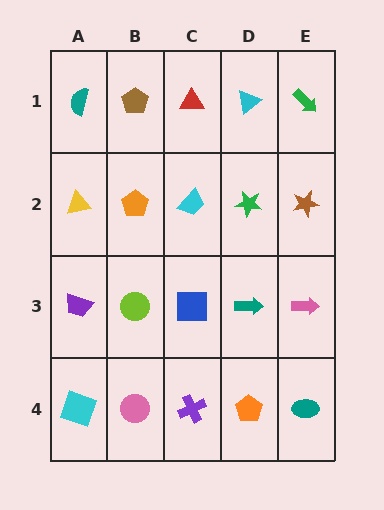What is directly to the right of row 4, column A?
A pink circle.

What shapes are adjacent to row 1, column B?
An orange pentagon (row 2, column B), a teal semicircle (row 1, column A), a red triangle (row 1, column C).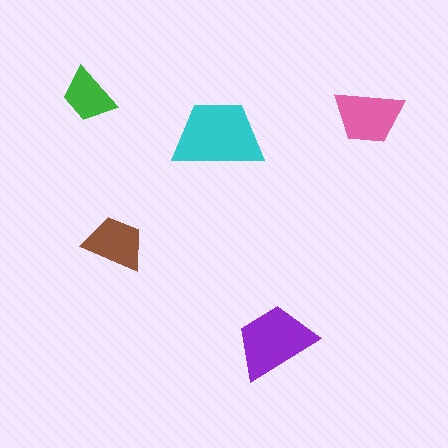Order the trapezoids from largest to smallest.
the cyan one, the purple one, the pink one, the brown one, the green one.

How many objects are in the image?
There are 5 objects in the image.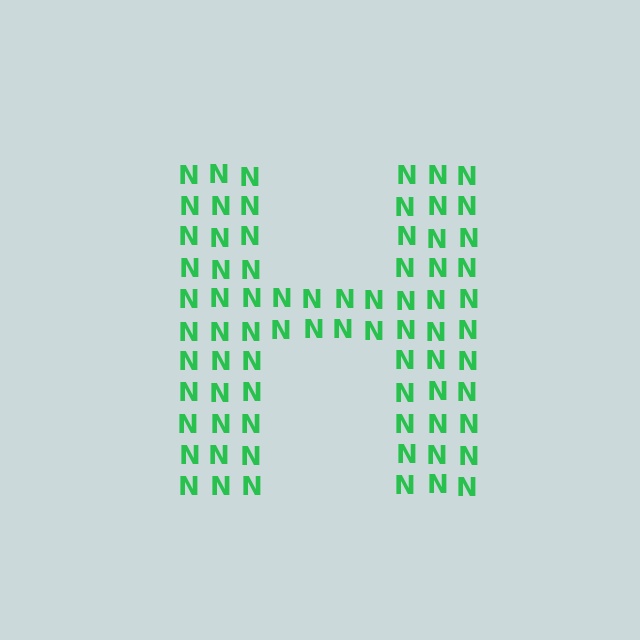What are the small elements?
The small elements are letter N's.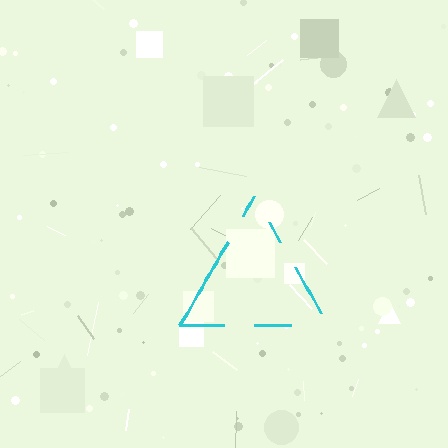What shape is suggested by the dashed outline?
The dashed outline suggests a triangle.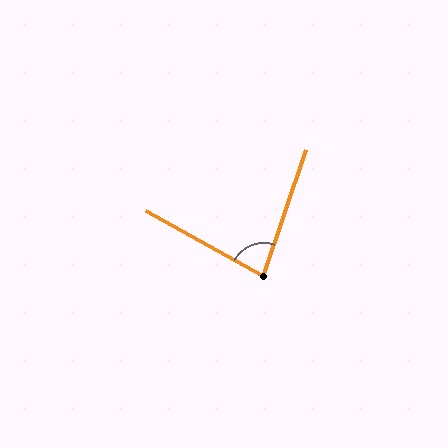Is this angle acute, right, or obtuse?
It is acute.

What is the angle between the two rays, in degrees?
Approximately 79 degrees.